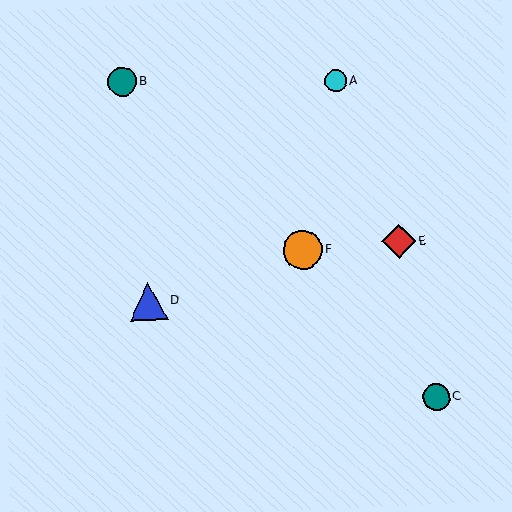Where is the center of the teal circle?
The center of the teal circle is at (122, 82).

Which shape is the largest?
The orange circle (labeled F) is the largest.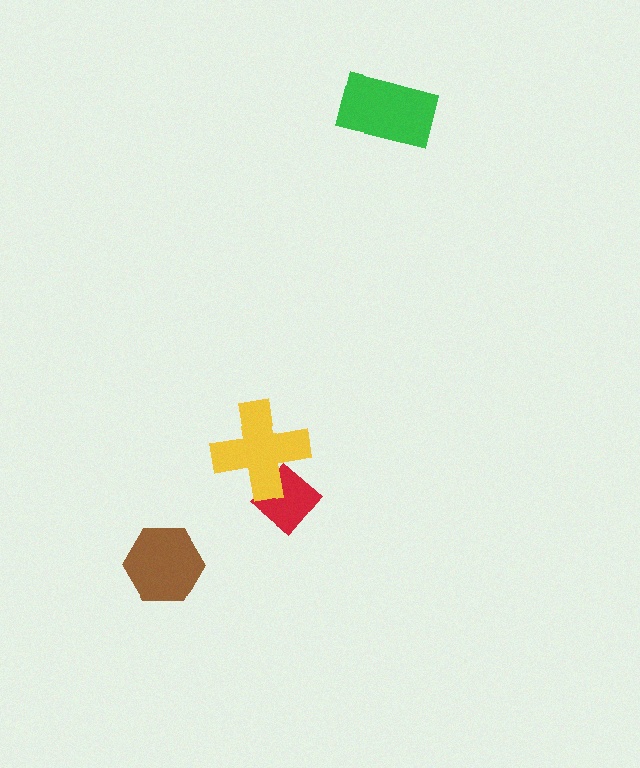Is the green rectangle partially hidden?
No, no other shape covers it.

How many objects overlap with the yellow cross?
1 object overlaps with the yellow cross.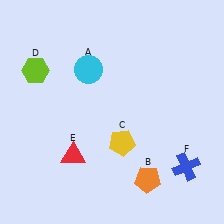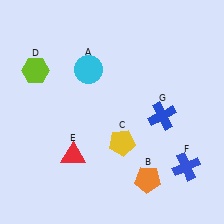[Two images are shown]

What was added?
A blue cross (G) was added in Image 2.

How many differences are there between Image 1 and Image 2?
There is 1 difference between the two images.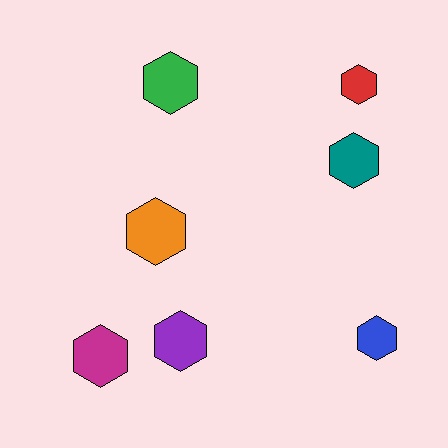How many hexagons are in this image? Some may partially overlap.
There are 7 hexagons.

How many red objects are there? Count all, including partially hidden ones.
There is 1 red object.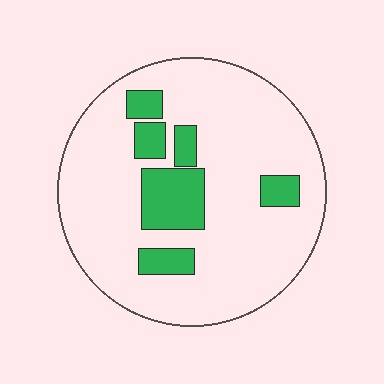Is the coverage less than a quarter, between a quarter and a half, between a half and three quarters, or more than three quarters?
Less than a quarter.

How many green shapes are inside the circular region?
6.